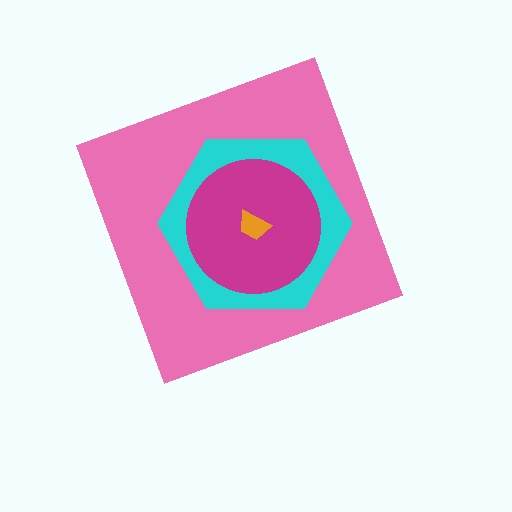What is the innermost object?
The orange trapezoid.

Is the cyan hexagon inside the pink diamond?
Yes.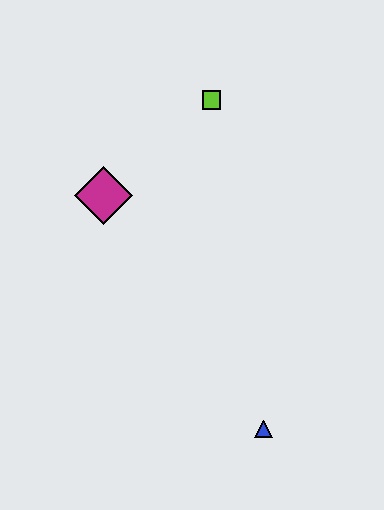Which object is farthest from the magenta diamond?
The blue triangle is farthest from the magenta diamond.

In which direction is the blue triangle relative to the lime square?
The blue triangle is below the lime square.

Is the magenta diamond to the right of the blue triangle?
No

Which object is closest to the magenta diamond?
The lime square is closest to the magenta diamond.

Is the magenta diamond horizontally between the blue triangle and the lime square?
No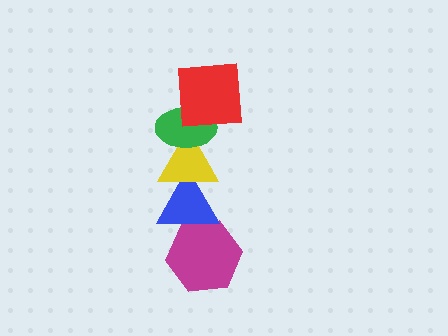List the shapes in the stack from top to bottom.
From top to bottom: the red square, the green ellipse, the yellow triangle, the blue triangle, the magenta hexagon.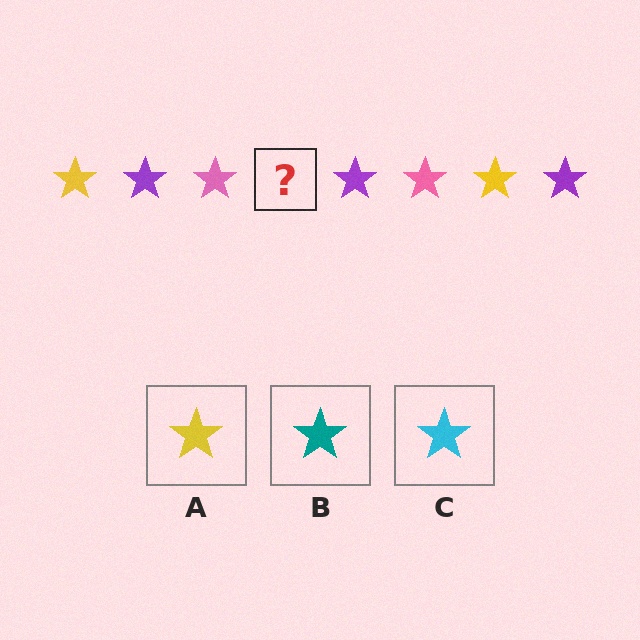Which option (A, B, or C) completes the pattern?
A.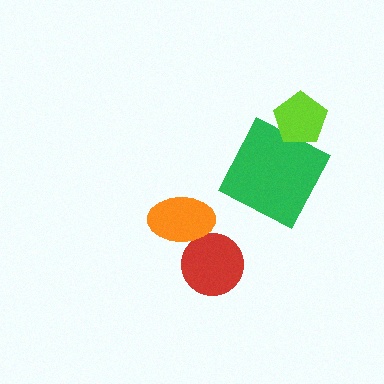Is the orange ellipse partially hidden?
No, no other shape covers it.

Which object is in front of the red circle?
The orange ellipse is in front of the red circle.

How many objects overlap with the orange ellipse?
1 object overlaps with the orange ellipse.